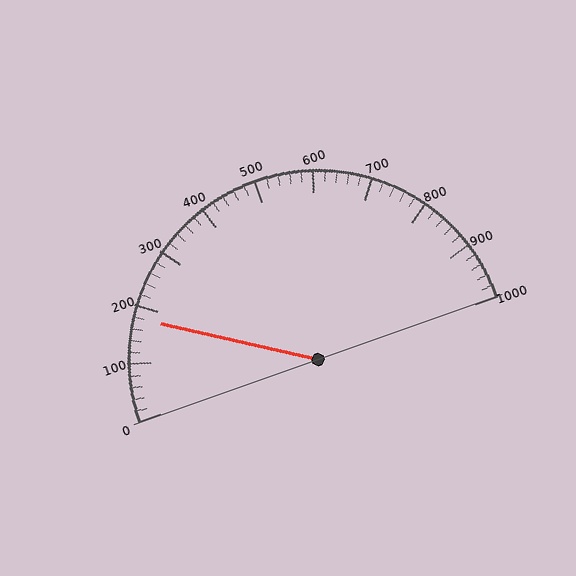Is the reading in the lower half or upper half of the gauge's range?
The reading is in the lower half of the range (0 to 1000).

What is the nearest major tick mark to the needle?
The nearest major tick mark is 200.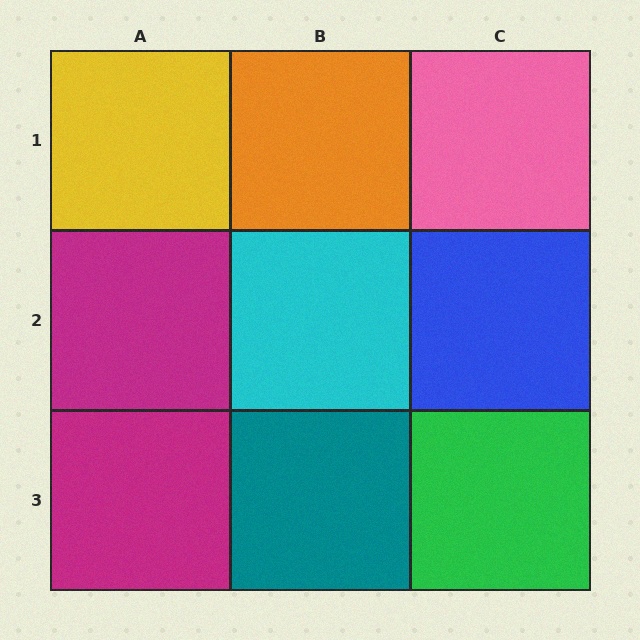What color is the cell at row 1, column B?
Orange.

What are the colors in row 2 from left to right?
Magenta, cyan, blue.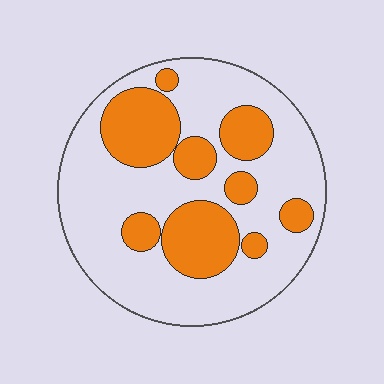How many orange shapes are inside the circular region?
9.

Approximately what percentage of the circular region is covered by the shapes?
Approximately 30%.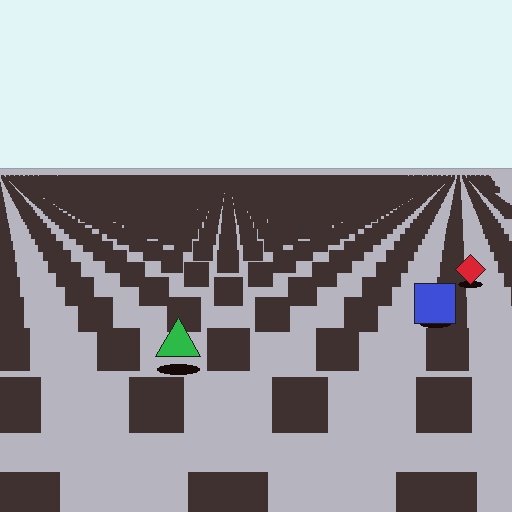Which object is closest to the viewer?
The green triangle is closest. The texture marks near it are larger and more spread out.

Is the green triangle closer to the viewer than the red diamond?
Yes. The green triangle is closer — you can tell from the texture gradient: the ground texture is coarser near it.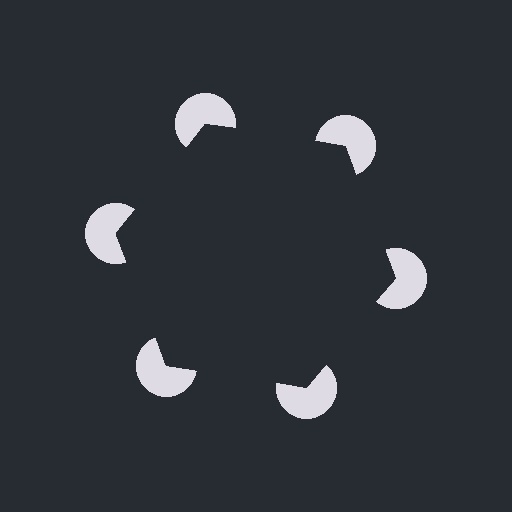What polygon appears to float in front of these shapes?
An illusory hexagon — its edges are inferred from the aligned wedge cuts in the pac-man discs, not physically drawn.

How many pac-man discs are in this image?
There are 6 — one at each vertex of the illusory hexagon.